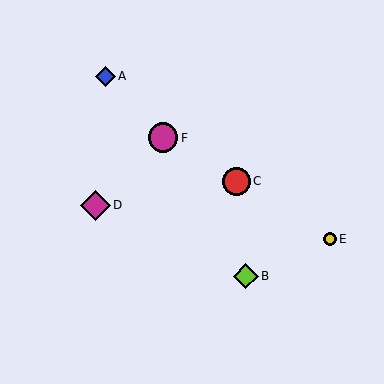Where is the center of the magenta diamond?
The center of the magenta diamond is at (95, 205).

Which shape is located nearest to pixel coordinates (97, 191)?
The magenta diamond (labeled D) at (95, 205) is nearest to that location.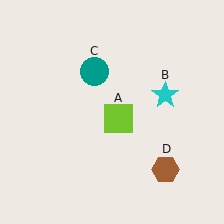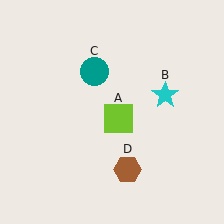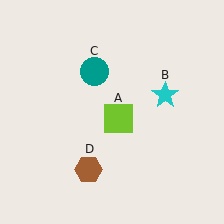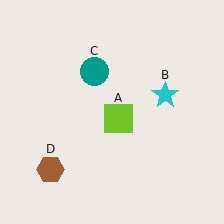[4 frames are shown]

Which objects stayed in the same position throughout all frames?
Lime square (object A) and cyan star (object B) and teal circle (object C) remained stationary.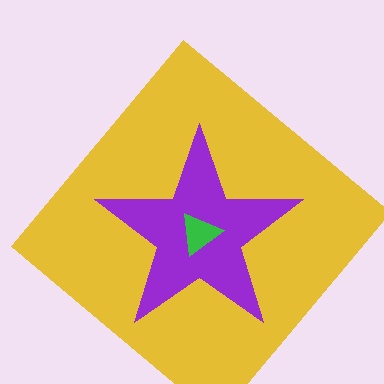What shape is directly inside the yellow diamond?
The purple star.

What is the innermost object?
The green triangle.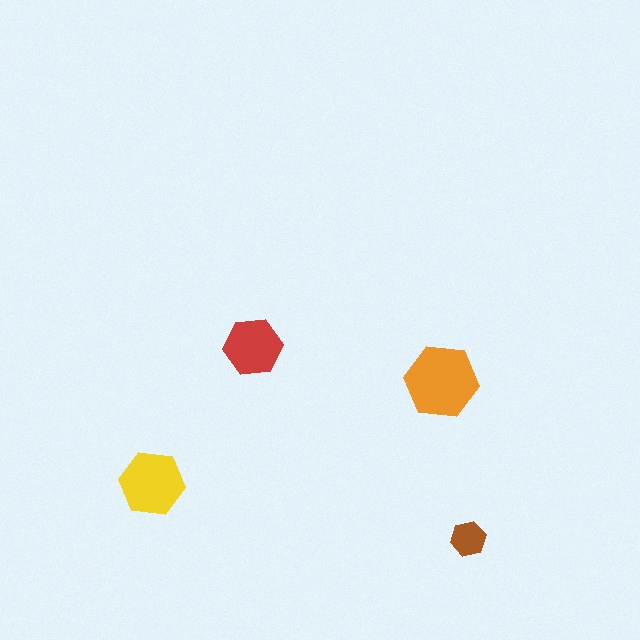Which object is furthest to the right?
The brown hexagon is rightmost.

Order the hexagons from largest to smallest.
the orange one, the yellow one, the red one, the brown one.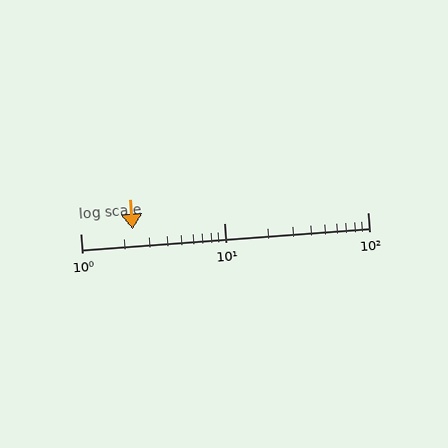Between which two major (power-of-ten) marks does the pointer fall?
The pointer is between 1 and 10.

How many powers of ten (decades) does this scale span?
The scale spans 2 decades, from 1 to 100.